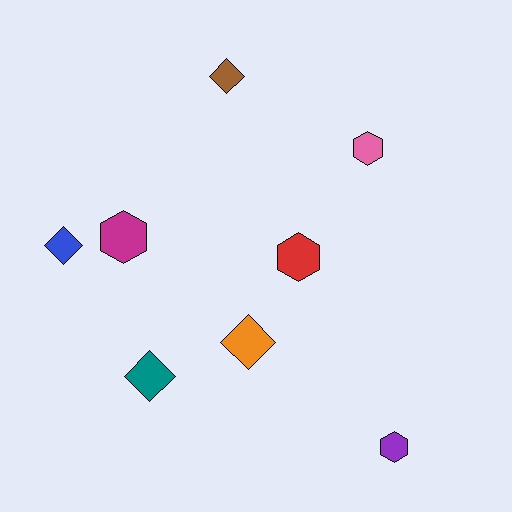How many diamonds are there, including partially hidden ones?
There are 4 diamonds.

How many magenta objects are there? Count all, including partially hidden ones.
There is 1 magenta object.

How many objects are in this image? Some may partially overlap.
There are 8 objects.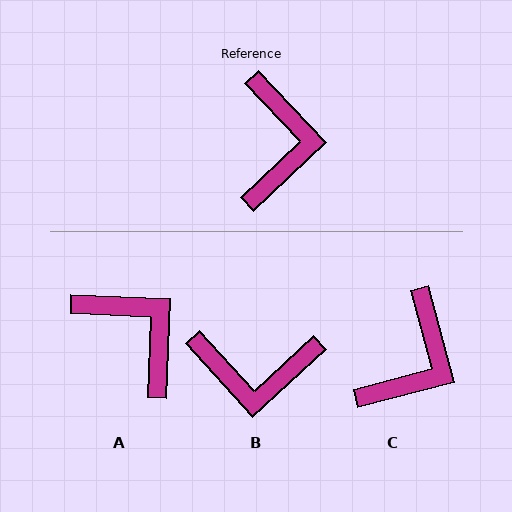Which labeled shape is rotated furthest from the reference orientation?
B, about 91 degrees away.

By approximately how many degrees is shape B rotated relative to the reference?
Approximately 91 degrees clockwise.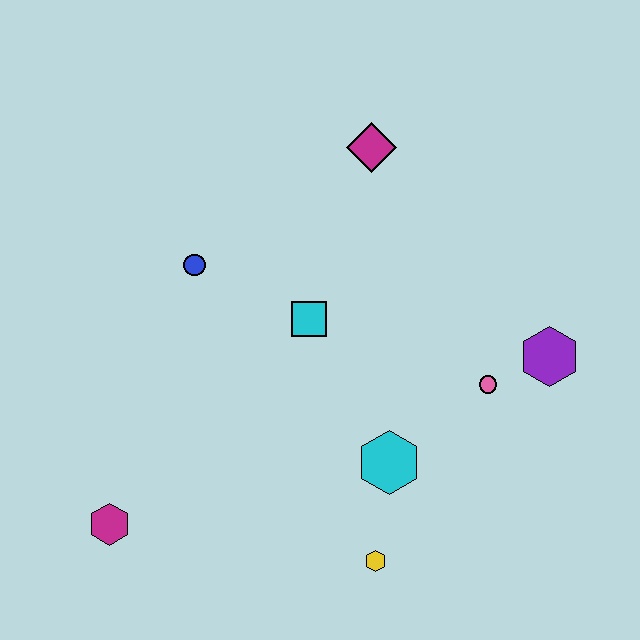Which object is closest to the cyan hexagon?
The yellow hexagon is closest to the cyan hexagon.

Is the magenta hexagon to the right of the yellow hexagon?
No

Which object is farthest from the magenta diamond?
The magenta hexagon is farthest from the magenta diamond.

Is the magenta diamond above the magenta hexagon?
Yes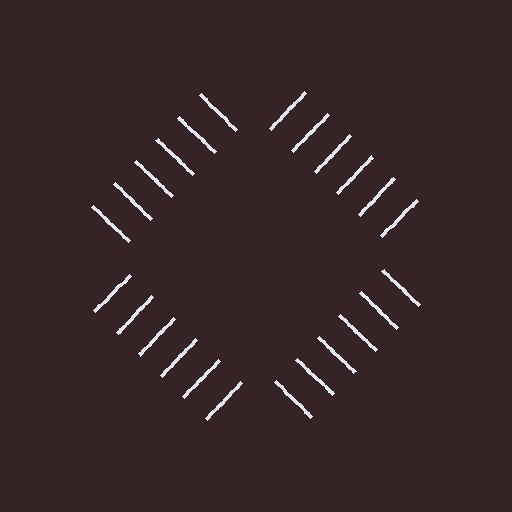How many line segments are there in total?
24 — 6 along each of the 4 edges.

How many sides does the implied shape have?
4 sides — the line-ends trace a square.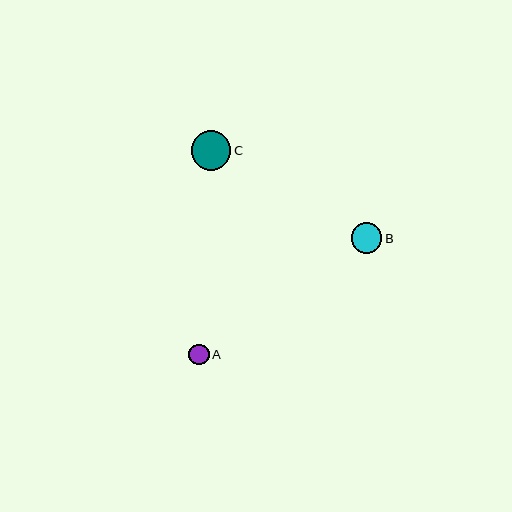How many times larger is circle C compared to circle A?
Circle C is approximately 1.9 times the size of circle A.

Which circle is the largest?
Circle C is the largest with a size of approximately 40 pixels.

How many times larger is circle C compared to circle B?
Circle C is approximately 1.3 times the size of circle B.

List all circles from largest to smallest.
From largest to smallest: C, B, A.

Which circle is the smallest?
Circle A is the smallest with a size of approximately 21 pixels.